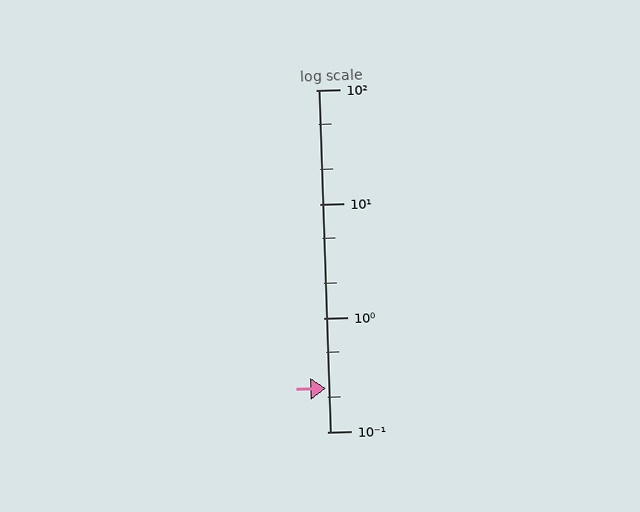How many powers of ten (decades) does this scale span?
The scale spans 3 decades, from 0.1 to 100.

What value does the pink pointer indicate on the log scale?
The pointer indicates approximately 0.24.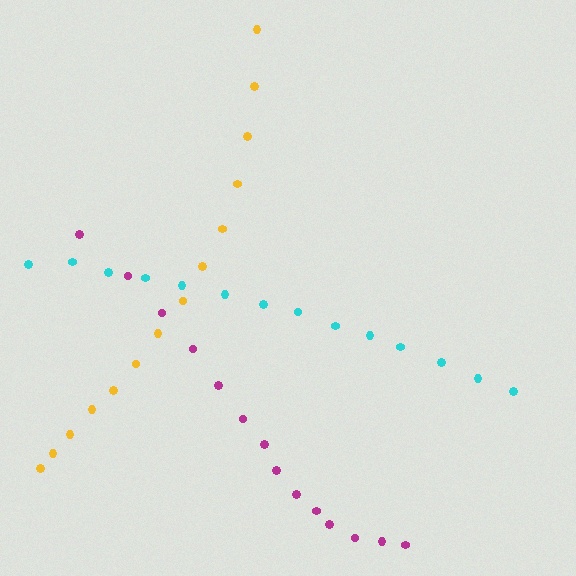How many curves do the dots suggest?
There are 3 distinct paths.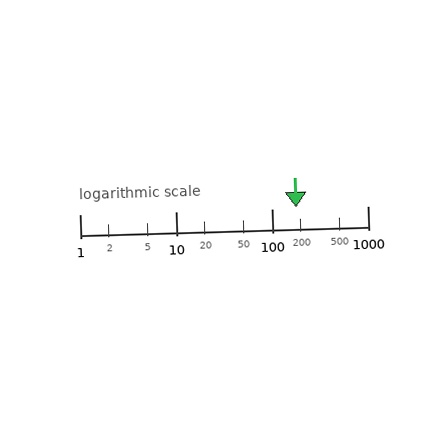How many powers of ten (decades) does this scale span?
The scale spans 3 decades, from 1 to 1000.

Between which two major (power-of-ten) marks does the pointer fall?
The pointer is between 100 and 1000.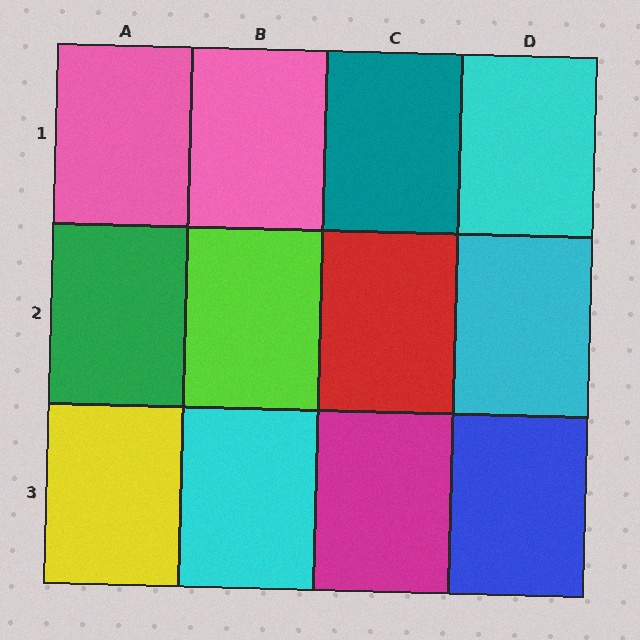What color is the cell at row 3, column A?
Yellow.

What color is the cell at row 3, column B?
Cyan.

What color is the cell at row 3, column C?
Magenta.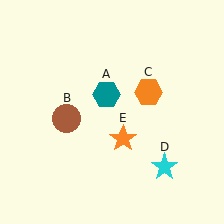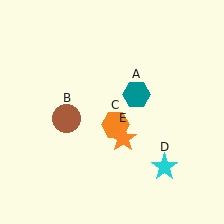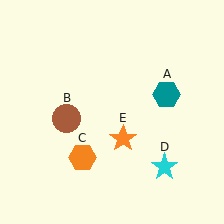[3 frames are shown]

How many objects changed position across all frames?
2 objects changed position: teal hexagon (object A), orange hexagon (object C).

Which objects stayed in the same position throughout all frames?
Brown circle (object B) and cyan star (object D) and orange star (object E) remained stationary.